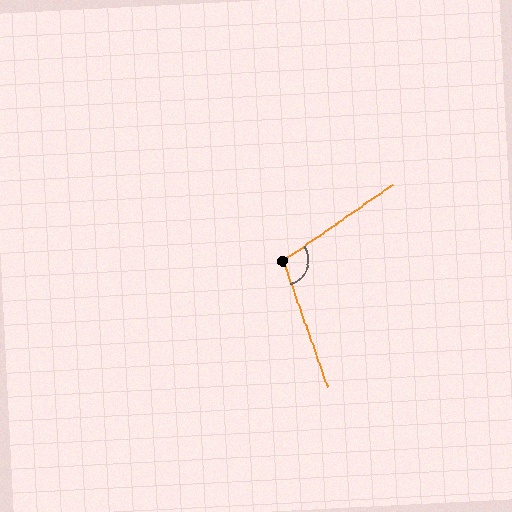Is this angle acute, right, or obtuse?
It is obtuse.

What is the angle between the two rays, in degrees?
Approximately 106 degrees.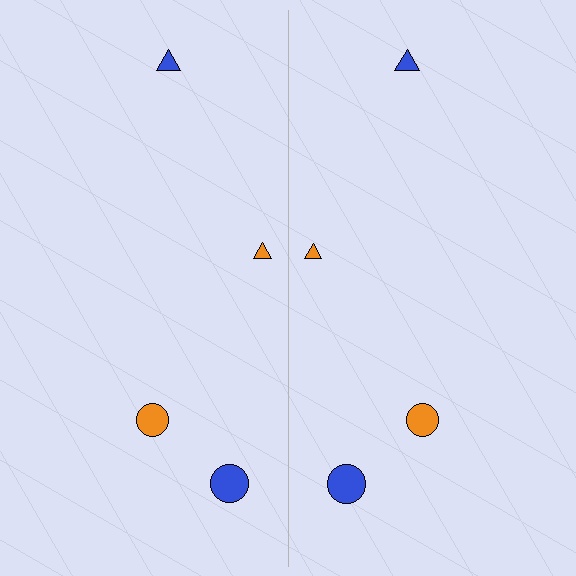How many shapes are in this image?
There are 8 shapes in this image.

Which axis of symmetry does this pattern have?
The pattern has a vertical axis of symmetry running through the center of the image.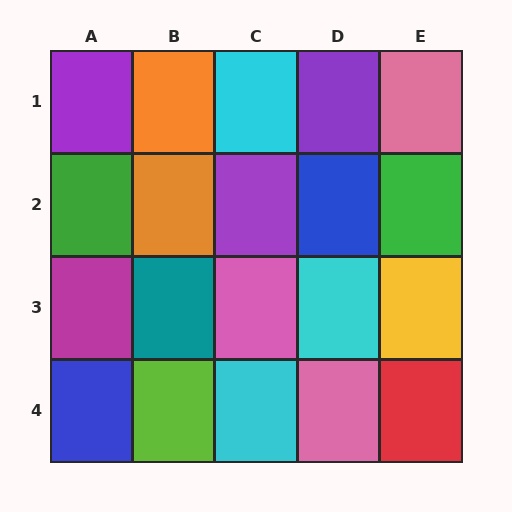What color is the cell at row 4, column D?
Pink.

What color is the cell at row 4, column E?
Red.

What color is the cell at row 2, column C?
Purple.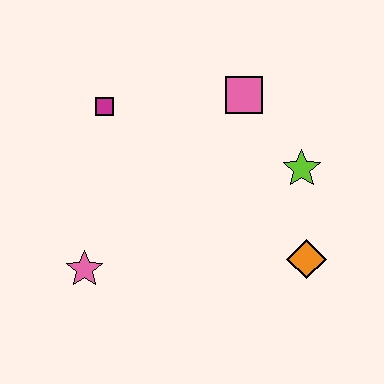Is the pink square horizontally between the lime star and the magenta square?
Yes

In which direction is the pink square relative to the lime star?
The pink square is above the lime star.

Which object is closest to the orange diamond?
The lime star is closest to the orange diamond.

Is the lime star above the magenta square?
No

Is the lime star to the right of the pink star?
Yes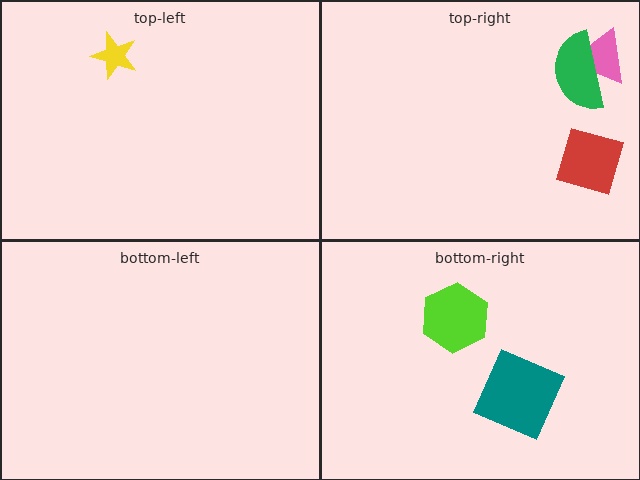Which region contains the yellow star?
The top-left region.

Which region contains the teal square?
The bottom-right region.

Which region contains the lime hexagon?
The bottom-right region.